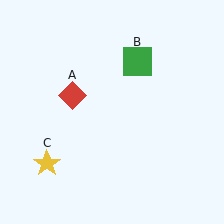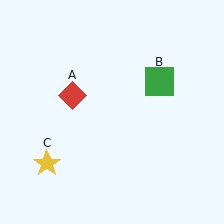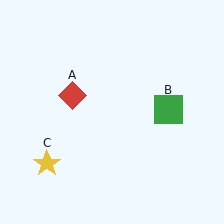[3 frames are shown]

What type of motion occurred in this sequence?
The green square (object B) rotated clockwise around the center of the scene.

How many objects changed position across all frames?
1 object changed position: green square (object B).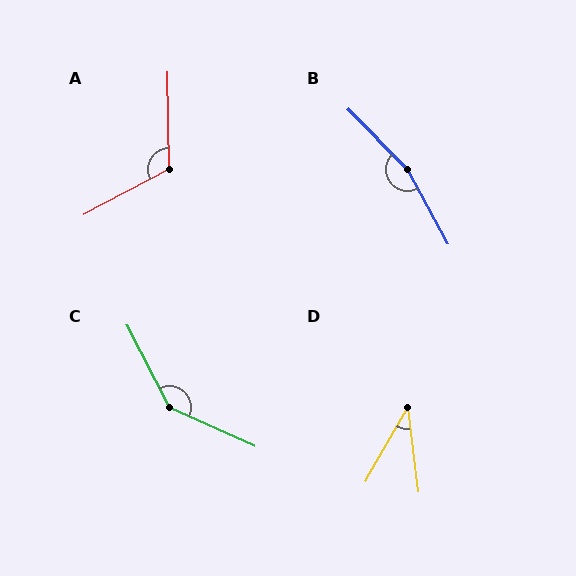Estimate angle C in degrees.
Approximately 141 degrees.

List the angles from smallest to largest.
D (36°), A (117°), C (141°), B (164°).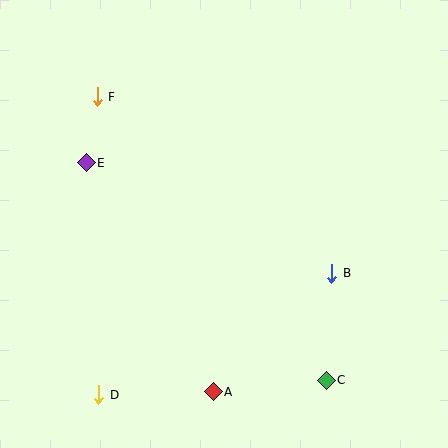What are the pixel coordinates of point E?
Point E is at (86, 163).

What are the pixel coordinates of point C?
Point C is at (326, 380).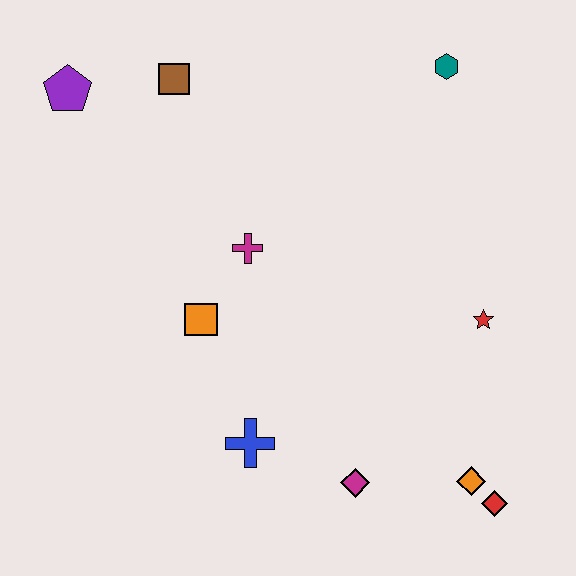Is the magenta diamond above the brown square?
No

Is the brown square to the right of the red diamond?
No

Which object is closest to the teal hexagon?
The red star is closest to the teal hexagon.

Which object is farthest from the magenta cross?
The red diamond is farthest from the magenta cross.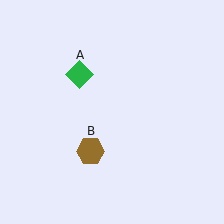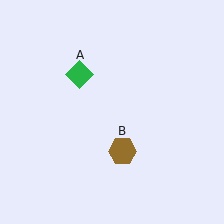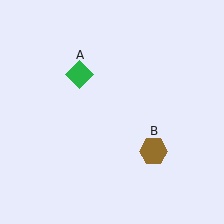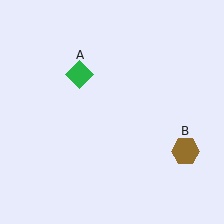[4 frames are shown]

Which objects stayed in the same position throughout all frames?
Green diamond (object A) remained stationary.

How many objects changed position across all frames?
1 object changed position: brown hexagon (object B).